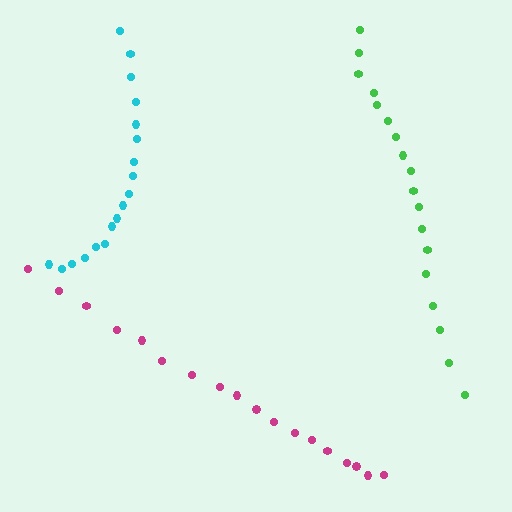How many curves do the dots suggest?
There are 3 distinct paths.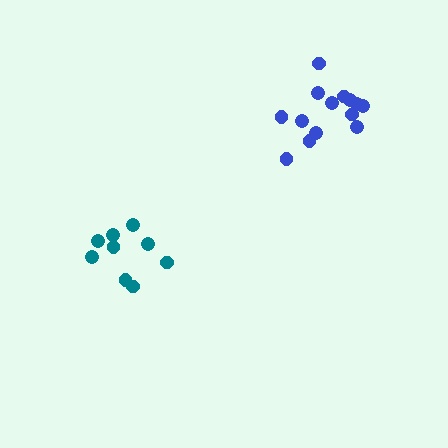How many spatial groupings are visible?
There are 2 spatial groupings.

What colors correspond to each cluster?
The clusters are colored: teal, blue.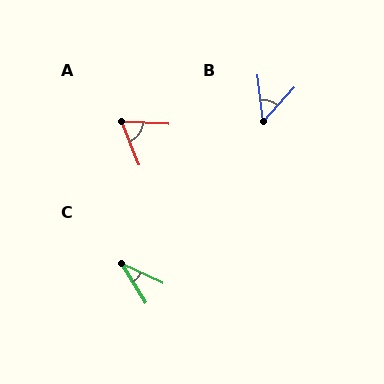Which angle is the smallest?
C, at approximately 34 degrees.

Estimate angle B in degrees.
Approximately 49 degrees.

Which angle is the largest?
A, at approximately 65 degrees.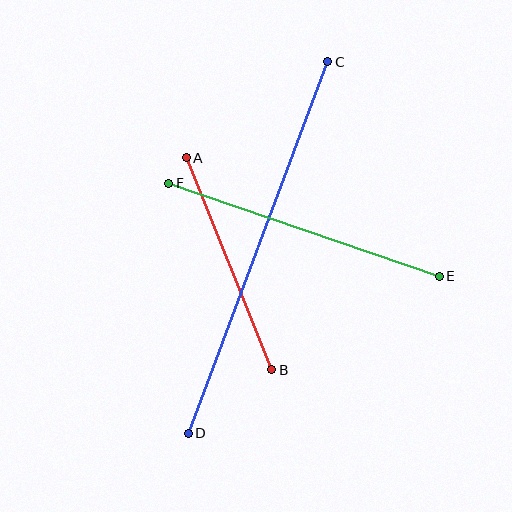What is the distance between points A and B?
The distance is approximately 228 pixels.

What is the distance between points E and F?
The distance is approximately 286 pixels.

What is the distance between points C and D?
The distance is approximately 397 pixels.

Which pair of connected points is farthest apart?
Points C and D are farthest apart.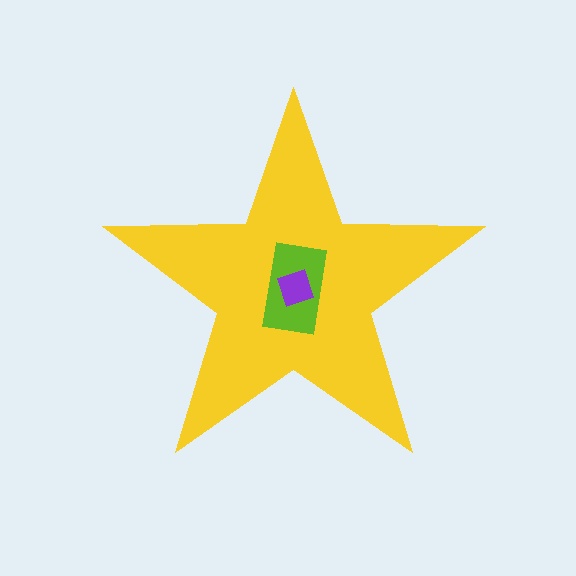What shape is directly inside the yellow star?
The lime rectangle.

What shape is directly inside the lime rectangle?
The purple diamond.